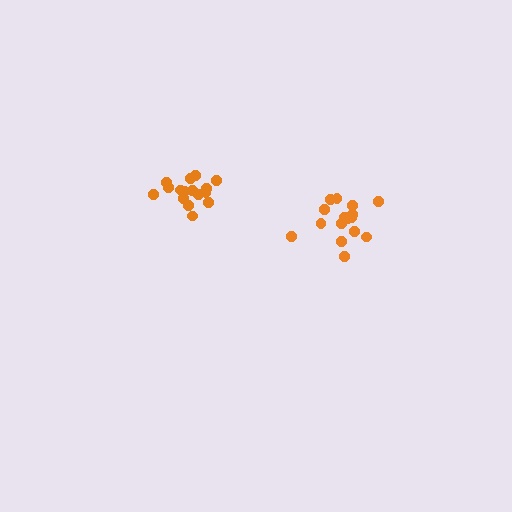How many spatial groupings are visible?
There are 2 spatial groupings.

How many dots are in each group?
Group 1: 17 dots, Group 2: 16 dots (33 total).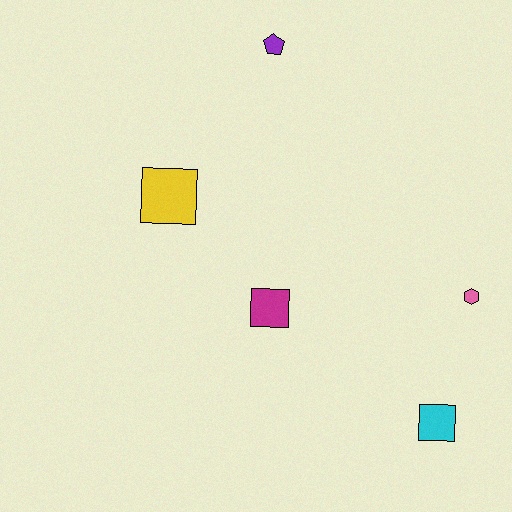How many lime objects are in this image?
There are no lime objects.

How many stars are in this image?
There are no stars.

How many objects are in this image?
There are 5 objects.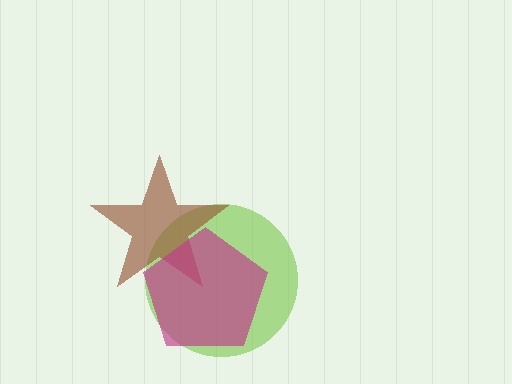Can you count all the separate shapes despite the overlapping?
Yes, there are 3 separate shapes.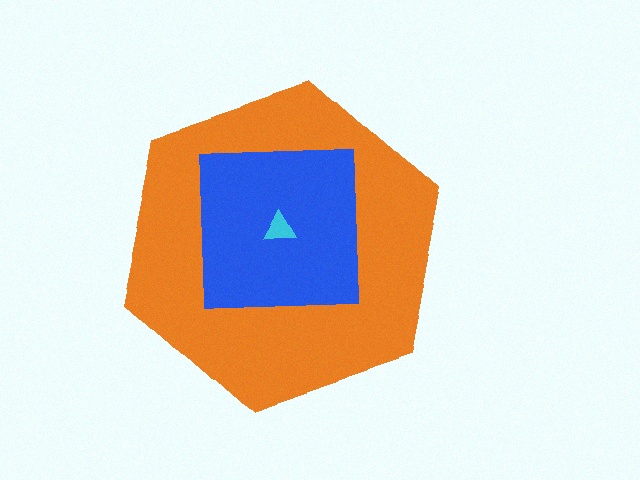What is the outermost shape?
The orange hexagon.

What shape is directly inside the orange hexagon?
The blue square.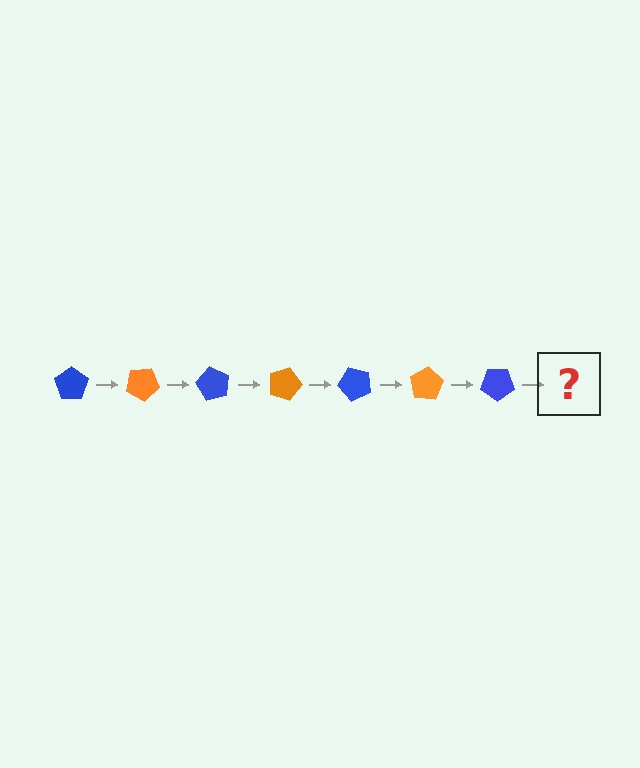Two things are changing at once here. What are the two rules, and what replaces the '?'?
The two rules are that it rotates 30 degrees each step and the color cycles through blue and orange. The '?' should be an orange pentagon, rotated 210 degrees from the start.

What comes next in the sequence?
The next element should be an orange pentagon, rotated 210 degrees from the start.